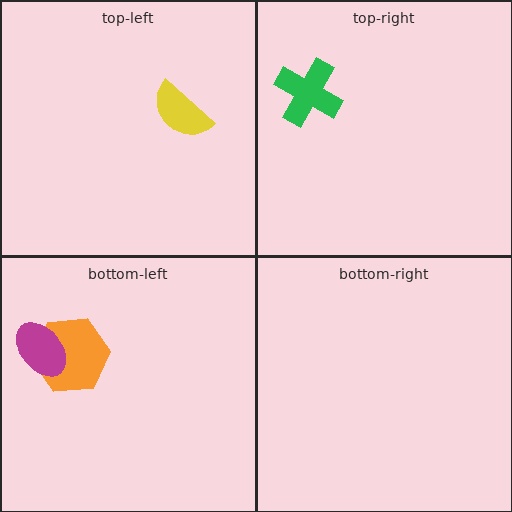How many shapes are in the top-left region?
1.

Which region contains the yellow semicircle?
The top-left region.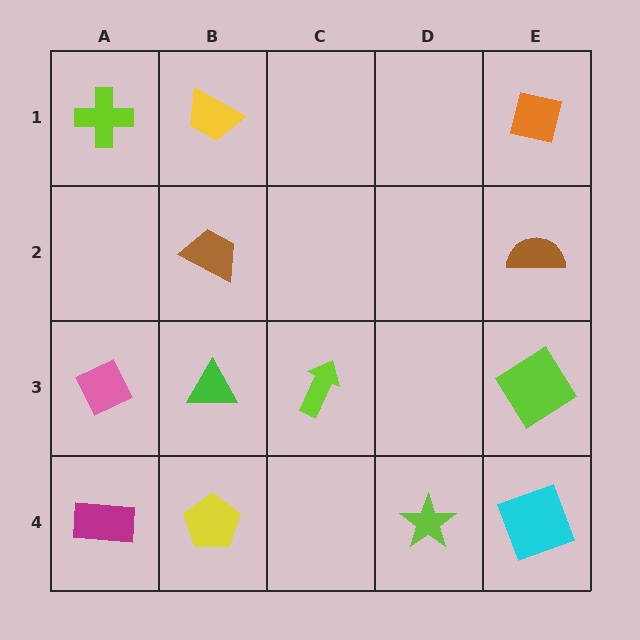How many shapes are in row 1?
3 shapes.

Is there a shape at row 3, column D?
No, that cell is empty.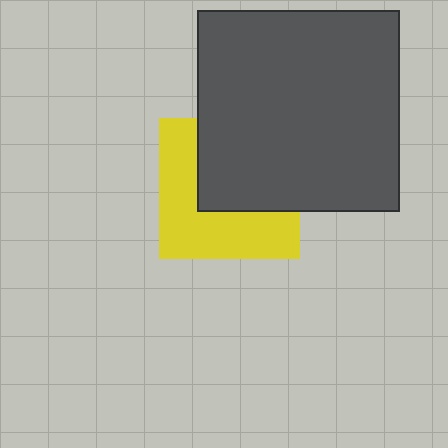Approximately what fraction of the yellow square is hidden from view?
Roughly 48% of the yellow square is hidden behind the dark gray square.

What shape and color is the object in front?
The object in front is a dark gray square.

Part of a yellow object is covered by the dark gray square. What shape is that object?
It is a square.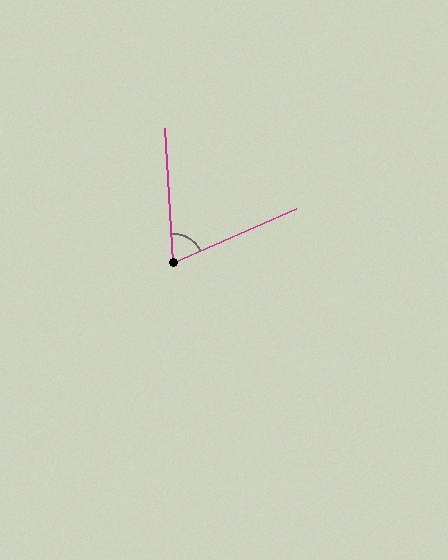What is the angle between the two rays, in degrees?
Approximately 69 degrees.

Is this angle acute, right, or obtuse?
It is acute.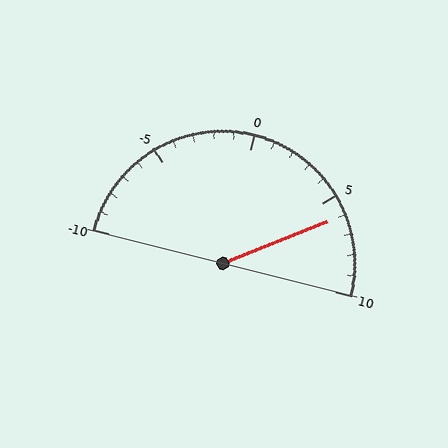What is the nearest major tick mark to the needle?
The nearest major tick mark is 5.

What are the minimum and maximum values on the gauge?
The gauge ranges from -10 to 10.